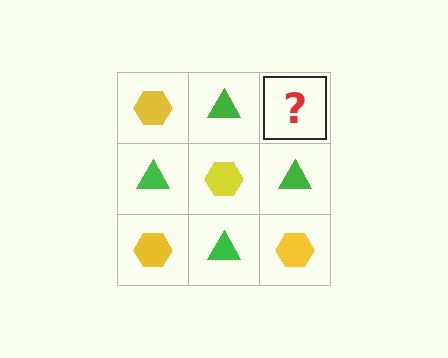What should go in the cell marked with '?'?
The missing cell should contain a yellow hexagon.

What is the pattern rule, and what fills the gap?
The rule is that it alternates yellow hexagon and green triangle in a checkerboard pattern. The gap should be filled with a yellow hexagon.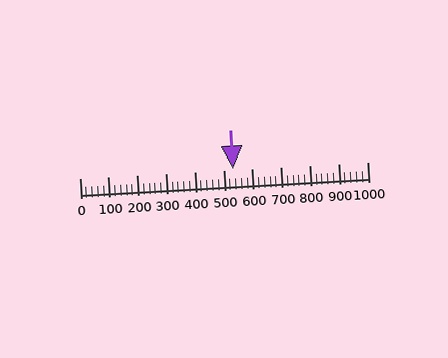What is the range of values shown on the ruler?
The ruler shows values from 0 to 1000.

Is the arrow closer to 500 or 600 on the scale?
The arrow is closer to 500.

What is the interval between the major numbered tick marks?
The major tick marks are spaced 100 units apart.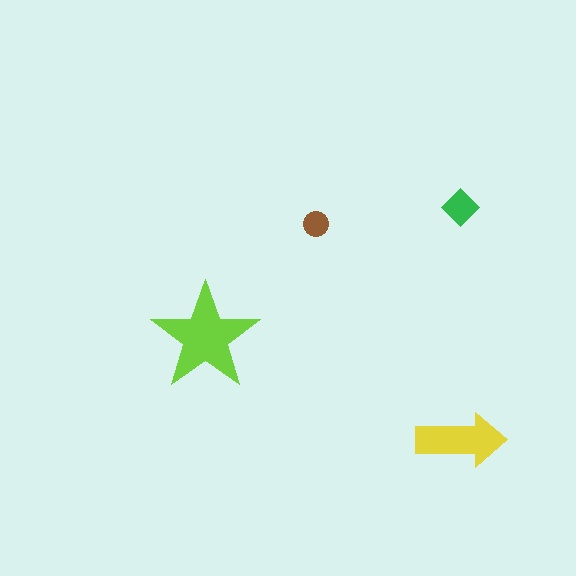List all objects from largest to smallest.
The lime star, the yellow arrow, the green diamond, the brown circle.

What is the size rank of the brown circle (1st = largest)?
4th.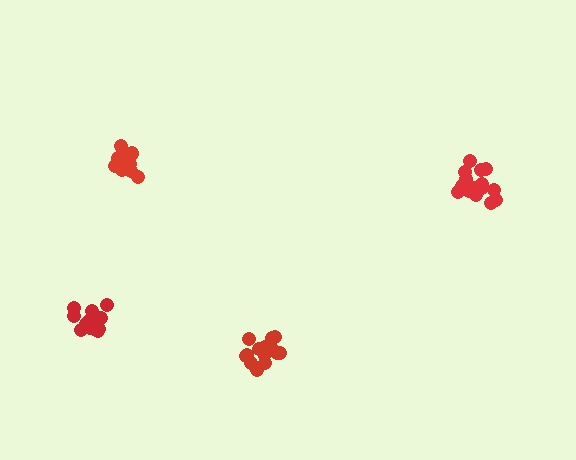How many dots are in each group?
Group 1: 16 dots, Group 2: 17 dots, Group 3: 12 dots, Group 4: 16 dots (61 total).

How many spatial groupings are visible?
There are 4 spatial groupings.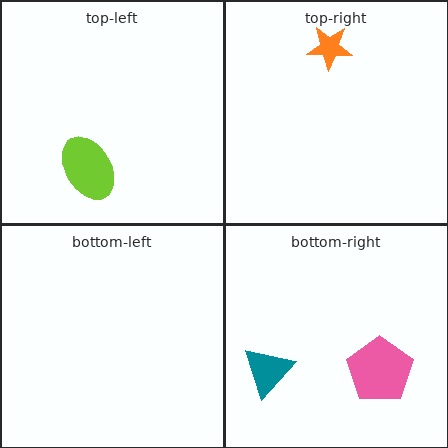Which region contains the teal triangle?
The bottom-right region.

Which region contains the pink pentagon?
The bottom-right region.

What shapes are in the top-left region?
The lime ellipse.